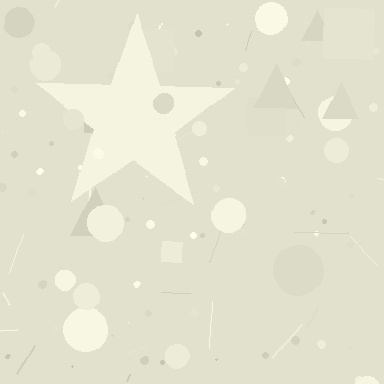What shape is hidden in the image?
A star is hidden in the image.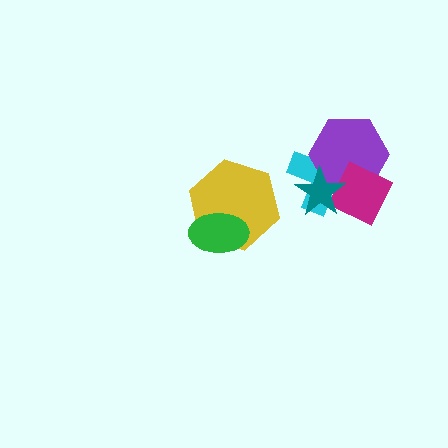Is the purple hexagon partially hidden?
Yes, it is partially covered by another shape.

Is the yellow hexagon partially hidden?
Yes, it is partially covered by another shape.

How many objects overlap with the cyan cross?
3 objects overlap with the cyan cross.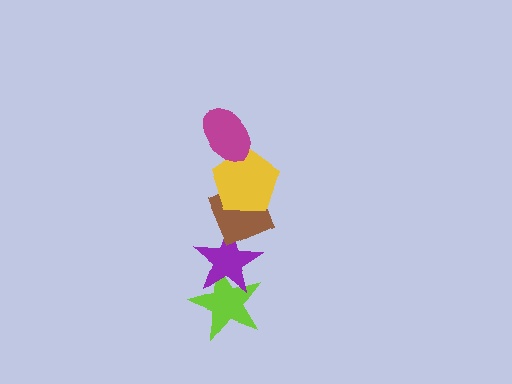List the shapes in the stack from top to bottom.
From top to bottom: the magenta ellipse, the yellow pentagon, the brown diamond, the purple star, the lime star.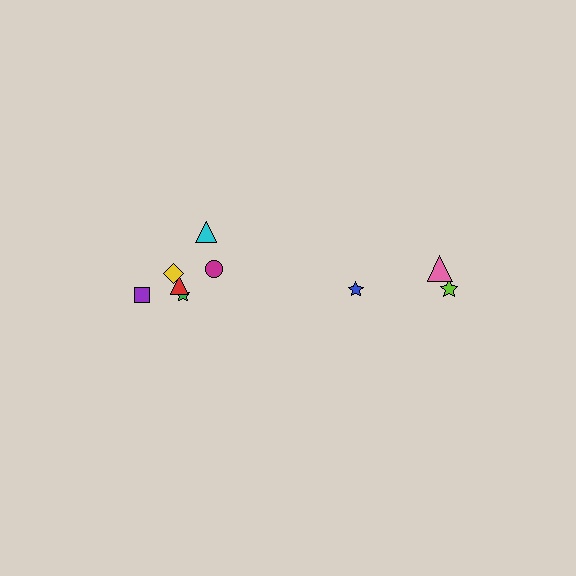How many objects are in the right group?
There are 3 objects.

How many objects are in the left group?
There are 6 objects.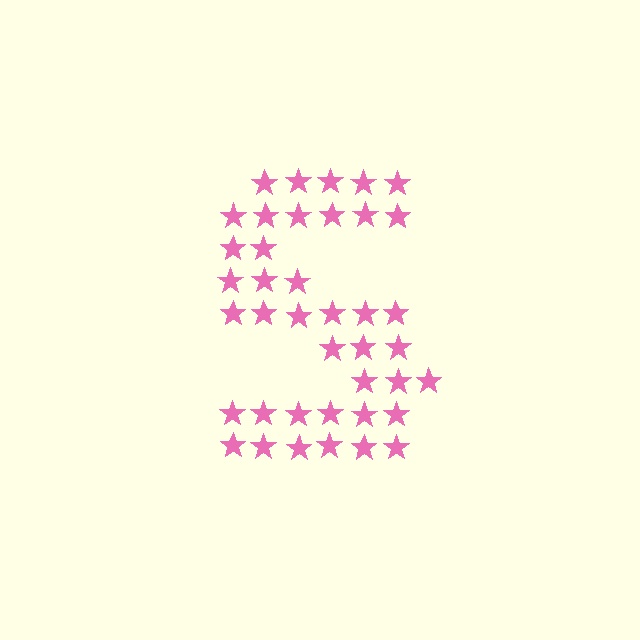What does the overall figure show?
The overall figure shows the letter S.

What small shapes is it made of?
It is made of small stars.